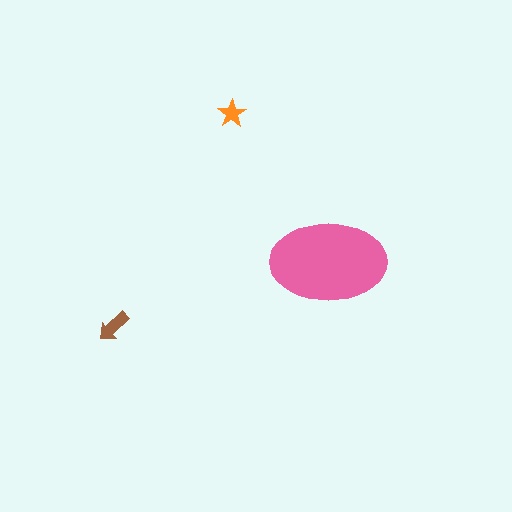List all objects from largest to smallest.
The pink ellipse, the brown arrow, the orange star.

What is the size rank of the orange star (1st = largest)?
3rd.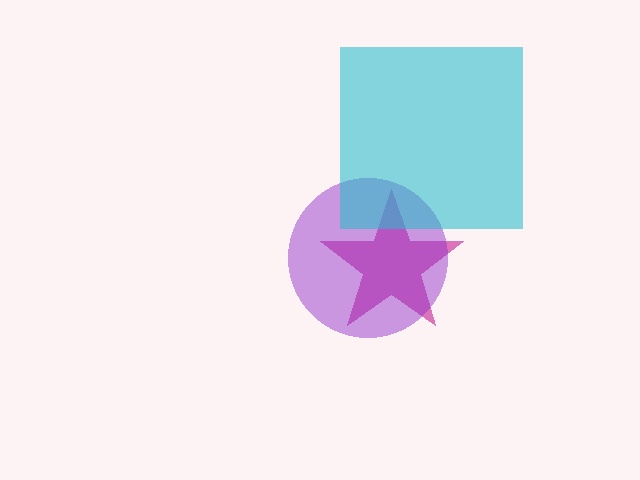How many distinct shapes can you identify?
There are 3 distinct shapes: a magenta star, a purple circle, a cyan square.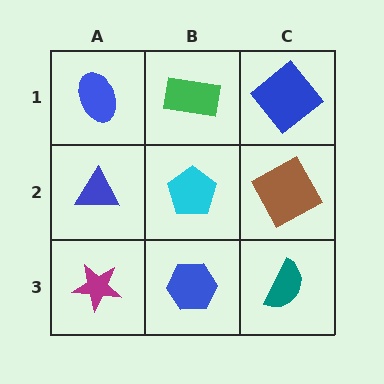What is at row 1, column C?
A blue diamond.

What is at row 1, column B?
A green rectangle.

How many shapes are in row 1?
3 shapes.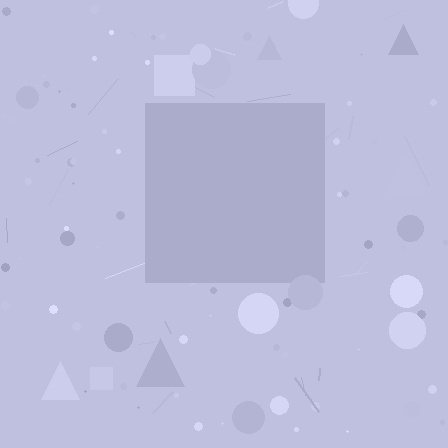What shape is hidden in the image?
A square is hidden in the image.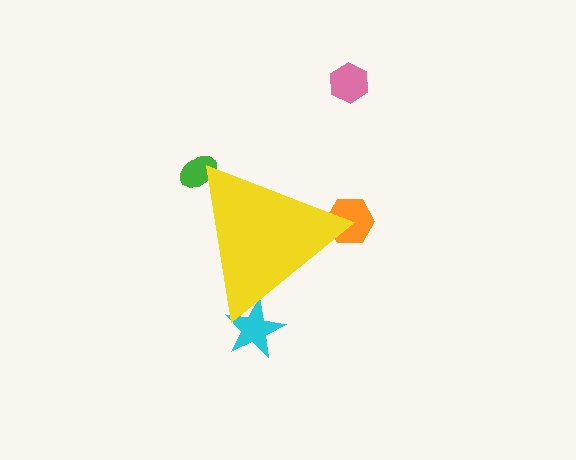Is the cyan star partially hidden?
Yes, the cyan star is partially hidden behind the yellow triangle.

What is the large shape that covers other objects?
A yellow triangle.